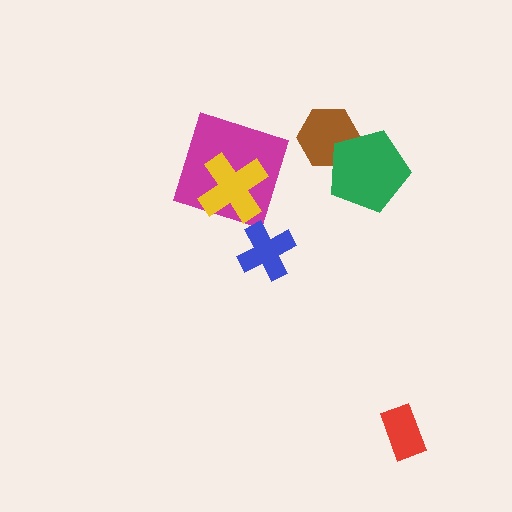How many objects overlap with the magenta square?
1 object overlaps with the magenta square.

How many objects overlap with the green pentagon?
1 object overlaps with the green pentagon.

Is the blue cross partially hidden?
No, no other shape covers it.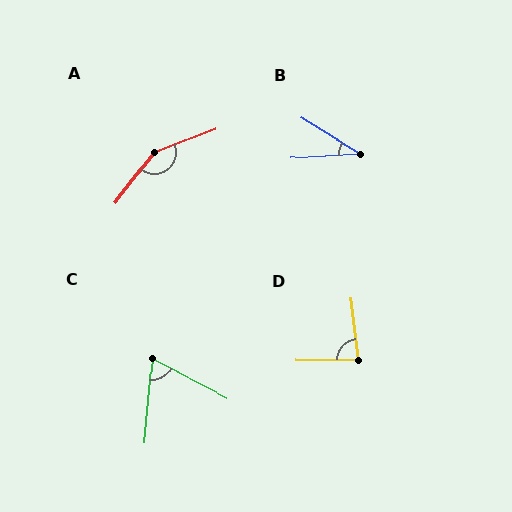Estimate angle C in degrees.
Approximately 68 degrees.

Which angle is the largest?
A, at approximately 149 degrees.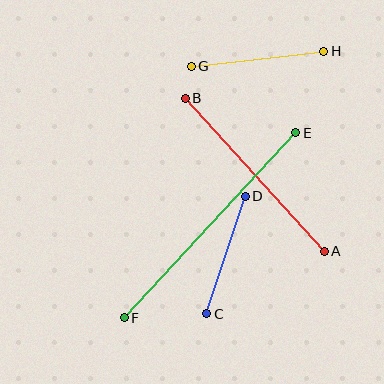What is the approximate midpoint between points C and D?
The midpoint is at approximately (226, 255) pixels.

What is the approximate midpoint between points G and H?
The midpoint is at approximately (258, 59) pixels.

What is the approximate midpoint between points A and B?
The midpoint is at approximately (255, 175) pixels.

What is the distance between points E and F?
The distance is approximately 252 pixels.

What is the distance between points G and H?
The distance is approximately 133 pixels.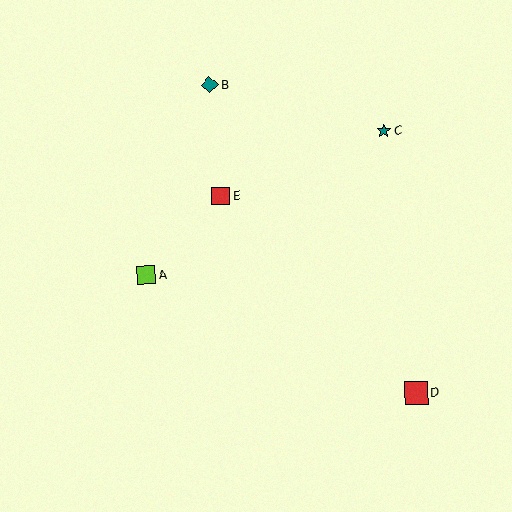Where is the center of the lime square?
The center of the lime square is at (146, 275).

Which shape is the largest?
The red square (labeled D) is the largest.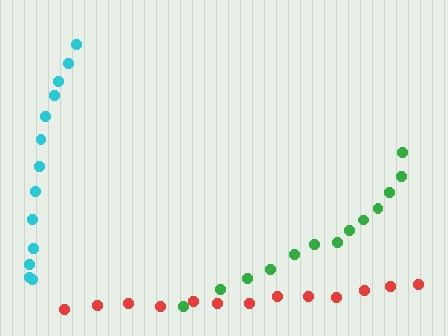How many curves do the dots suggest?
There are 3 distinct paths.